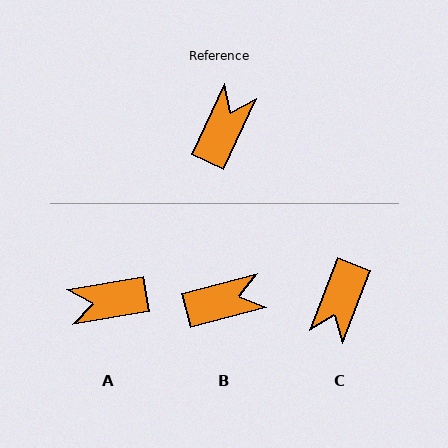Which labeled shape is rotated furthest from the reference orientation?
C, about 176 degrees away.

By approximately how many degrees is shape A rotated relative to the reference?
Approximately 125 degrees counter-clockwise.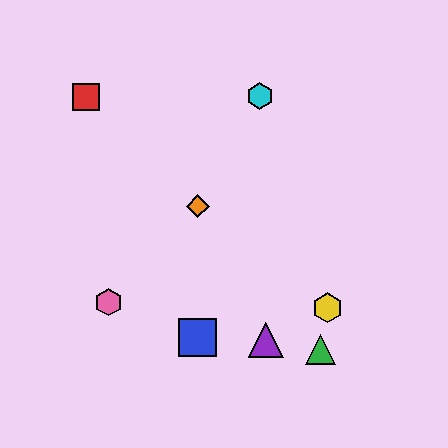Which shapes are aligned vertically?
The blue square, the orange diamond are aligned vertically.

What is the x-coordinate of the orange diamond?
The orange diamond is at x≈198.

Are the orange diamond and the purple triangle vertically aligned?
No, the orange diamond is at x≈198 and the purple triangle is at x≈266.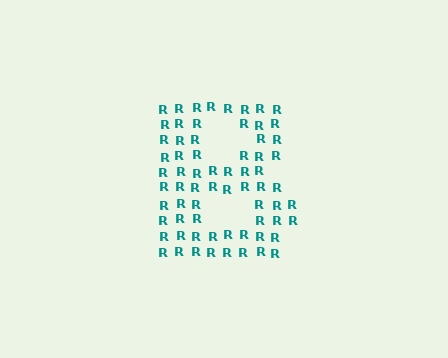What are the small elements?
The small elements are letter R's.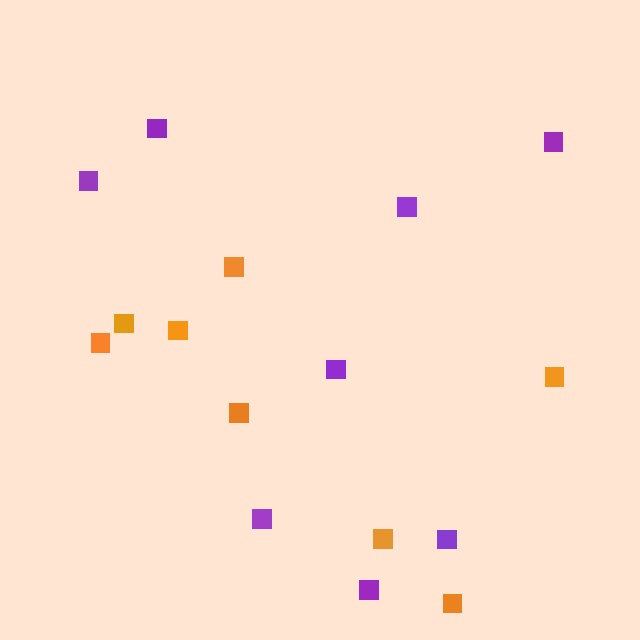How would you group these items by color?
There are 2 groups: one group of purple squares (8) and one group of orange squares (8).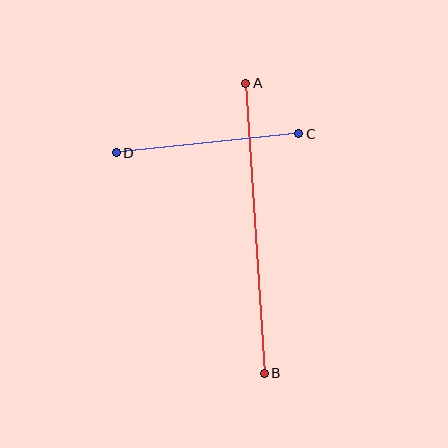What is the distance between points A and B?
The distance is approximately 290 pixels.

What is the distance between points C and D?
The distance is approximately 183 pixels.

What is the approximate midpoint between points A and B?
The midpoint is at approximately (255, 228) pixels.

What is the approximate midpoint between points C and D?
The midpoint is at approximately (208, 143) pixels.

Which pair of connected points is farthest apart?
Points A and B are farthest apart.